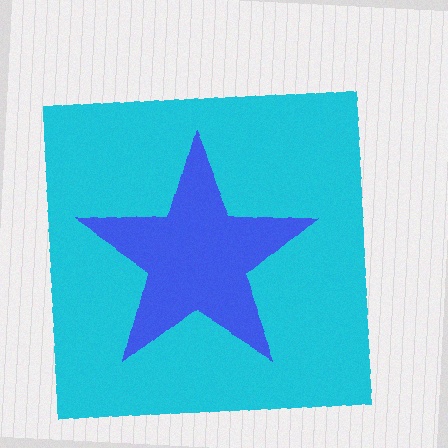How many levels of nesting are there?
2.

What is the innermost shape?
The blue star.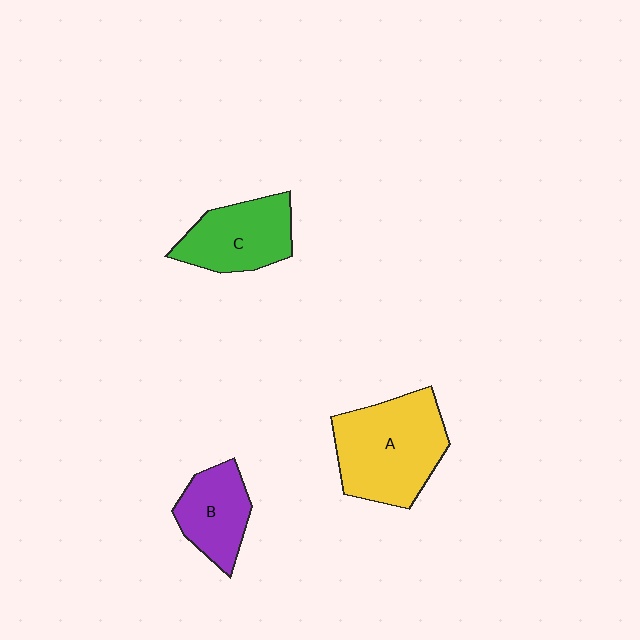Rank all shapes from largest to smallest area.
From largest to smallest: A (yellow), C (green), B (purple).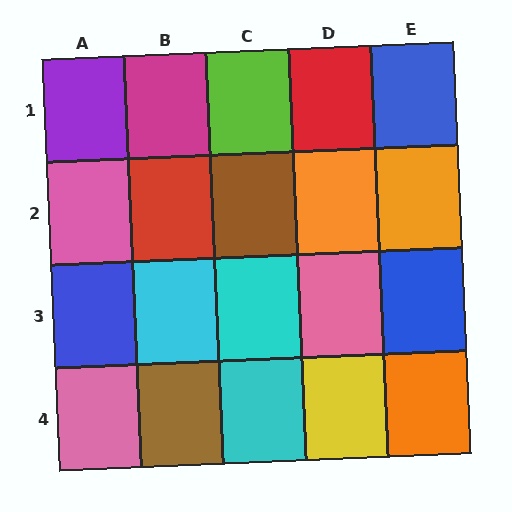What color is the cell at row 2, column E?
Orange.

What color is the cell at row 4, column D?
Yellow.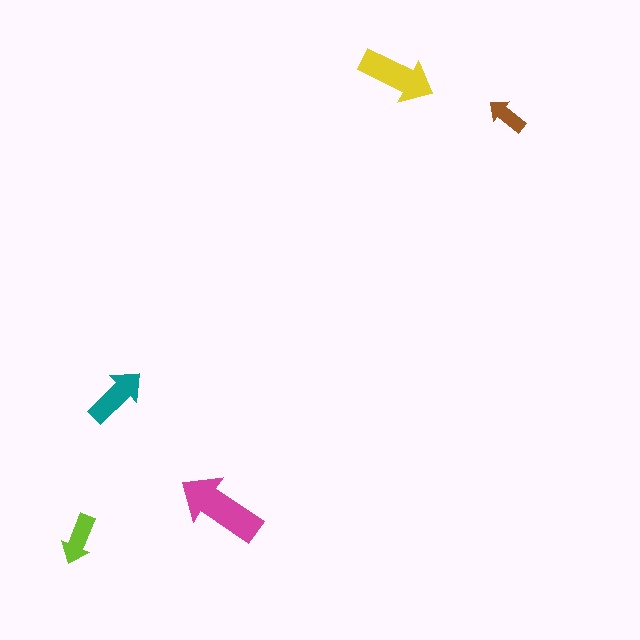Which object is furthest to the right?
The brown arrow is rightmost.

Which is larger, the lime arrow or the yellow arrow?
The yellow one.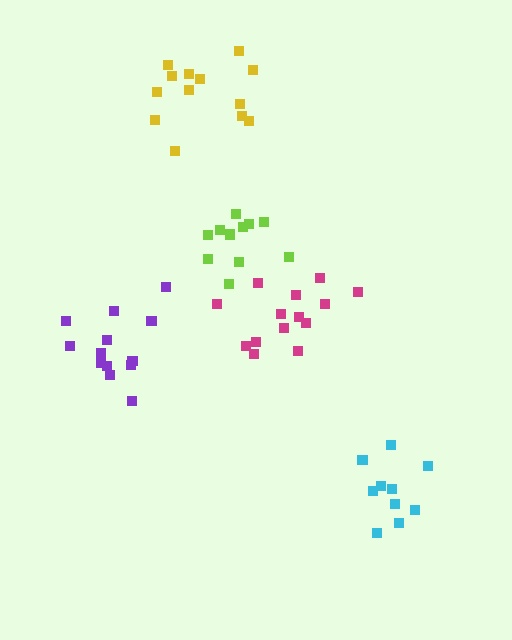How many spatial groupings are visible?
There are 5 spatial groupings.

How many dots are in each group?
Group 1: 13 dots, Group 2: 13 dots, Group 3: 10 dots, Group 4: 11 dots, Group 5: 14 dots (61 total).